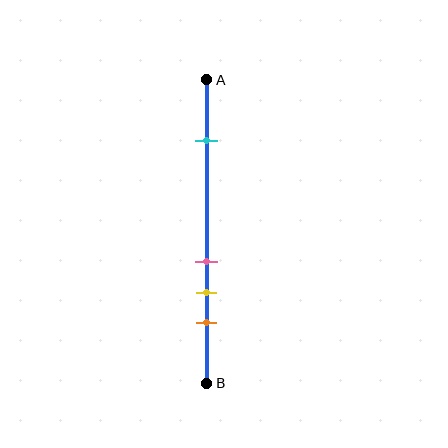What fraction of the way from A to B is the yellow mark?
The yellow mark is approximately 70% (0.7) of the way from A to B.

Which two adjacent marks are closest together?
The pink and yellow marks are the closest adjacent pair.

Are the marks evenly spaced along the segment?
No, the marks are not evenly spaced.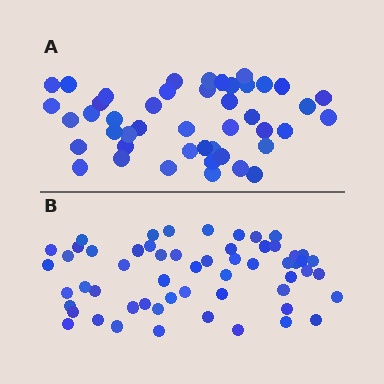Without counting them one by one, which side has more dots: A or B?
Region B (the bottom region) has more dots.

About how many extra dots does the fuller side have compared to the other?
Region B has roughly 12 or so more dots than region A.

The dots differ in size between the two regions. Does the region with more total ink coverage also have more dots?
No. Region A has more total ink coverage because its dots are larger, but region B actually contains more individual dots. Total area can be misleading — the number of items is what matters here.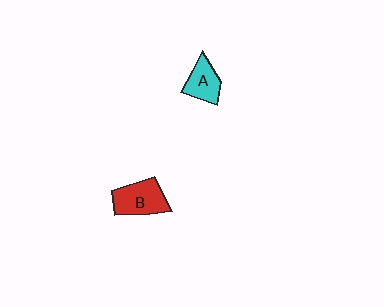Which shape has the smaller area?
Shape A (cyan).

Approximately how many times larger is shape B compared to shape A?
Approximately 1.4 times.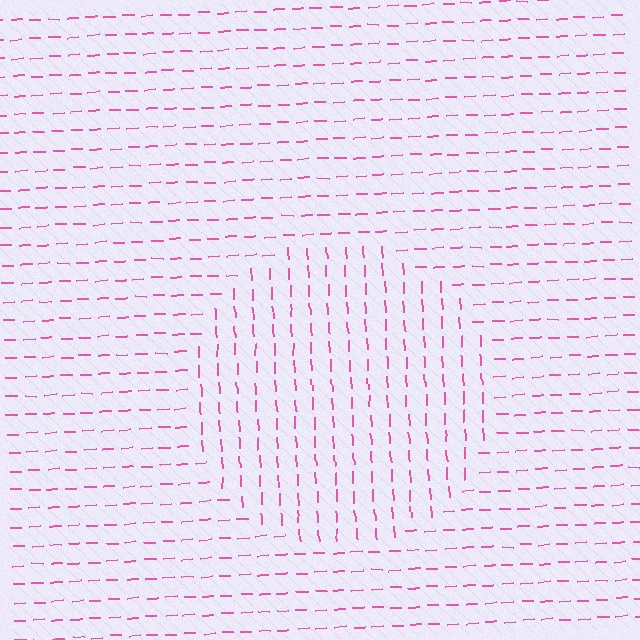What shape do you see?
I see a circle.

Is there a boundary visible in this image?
Yes, there is a texture boundary formed by a change in line orientation.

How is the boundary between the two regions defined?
The boundary is defined purely by a change in line orientation (approximately 90 degrees difference). All lines are the same color and thickness.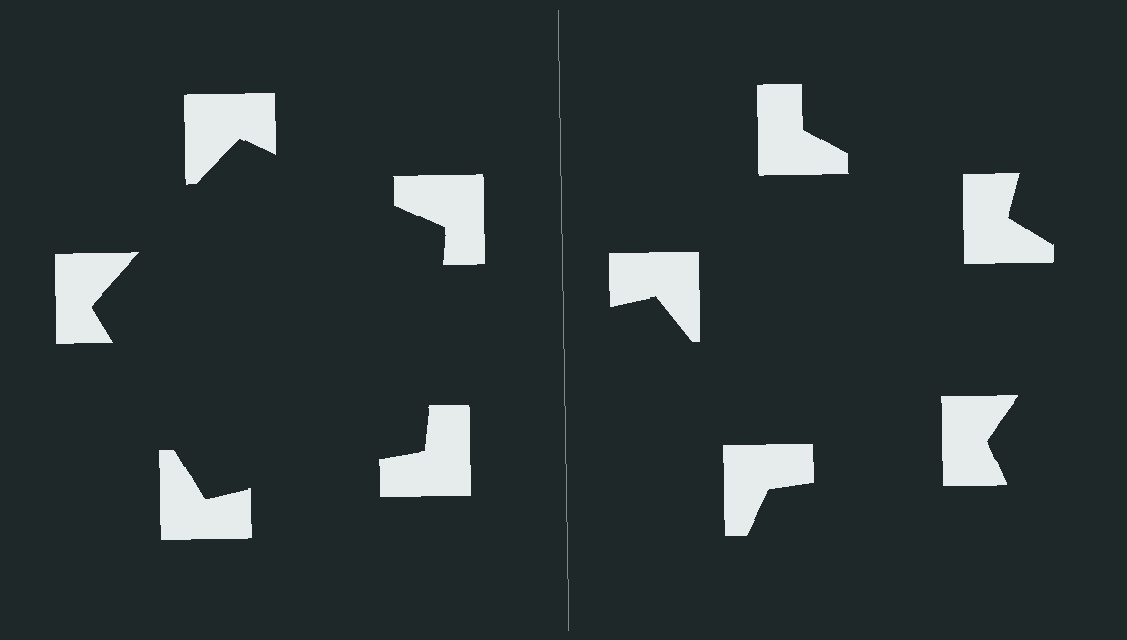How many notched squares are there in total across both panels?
10 — 5 on each side.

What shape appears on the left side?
An illusory pentagon.